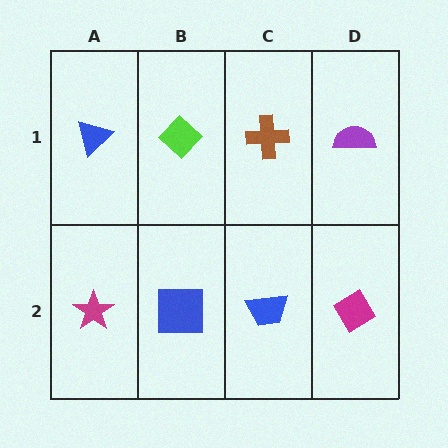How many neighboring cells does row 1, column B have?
3.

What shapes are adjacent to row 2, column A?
A blue triangle (row 1, column A), a blue square (row 2, column B).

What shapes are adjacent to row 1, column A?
A magenta star (row 2, column A), a lime diamond (row 1, column B).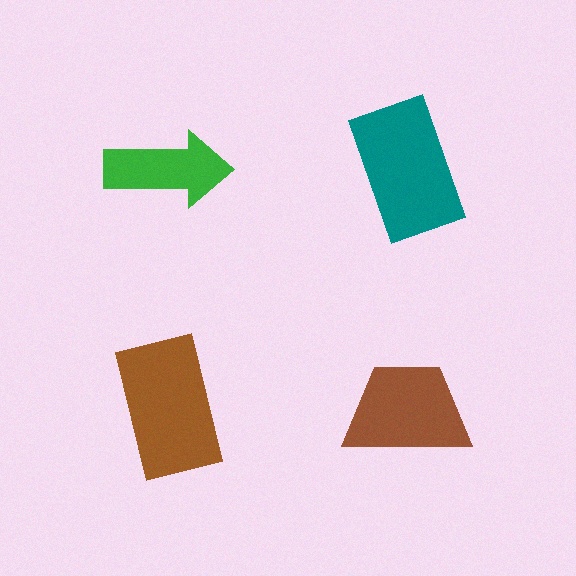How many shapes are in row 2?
2 shapes.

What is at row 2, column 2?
A brown trapezoid.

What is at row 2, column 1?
A brown rectangle.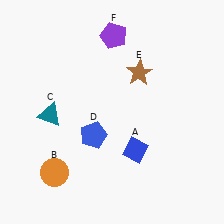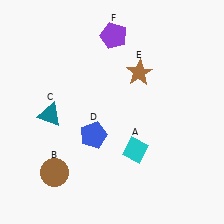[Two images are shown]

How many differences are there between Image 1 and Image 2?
There are 2 differences between the two images.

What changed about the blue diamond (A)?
In Image 1, A is blue. In Image 2, it changed to cyan.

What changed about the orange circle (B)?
In Image 1, B is orange. In Image 2, it changed to brown.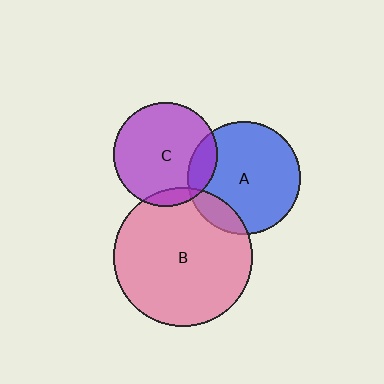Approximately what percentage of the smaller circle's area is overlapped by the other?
Approximately 10%.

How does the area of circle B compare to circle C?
Approximately 1.8 times.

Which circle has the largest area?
Circle B (pink).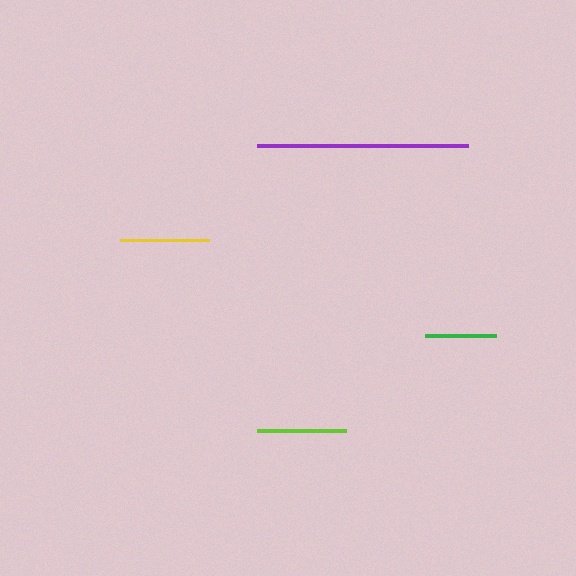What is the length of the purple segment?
The purple segment is approximately 211 pixels long.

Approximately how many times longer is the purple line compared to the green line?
The purple line is approximately 3.0 times the length of the green line.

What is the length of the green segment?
The green segment is approximately 71 pixels long.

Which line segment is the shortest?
The green line is the shortest at approximately 71 pixels.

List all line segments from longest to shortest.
From longest to shortest: purple, lime, yellow, green.